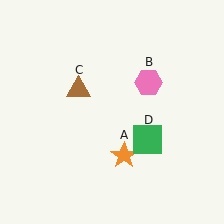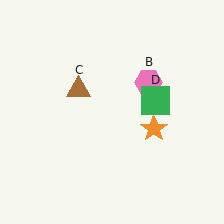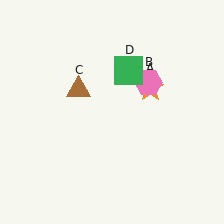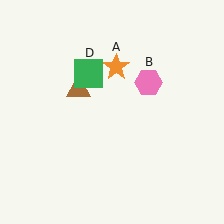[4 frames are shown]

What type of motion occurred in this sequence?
The orange star (object A), green square (object D) rotated counterclockwise around the center of the scene.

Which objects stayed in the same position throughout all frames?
Pink hexagon (object B) and brown triangle (object C) remained stationary.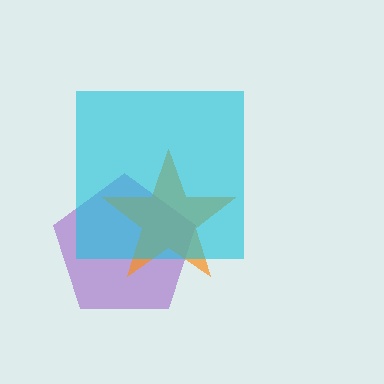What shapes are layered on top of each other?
The layered shapes are: a purple pentagon, an orange star, a cyan square.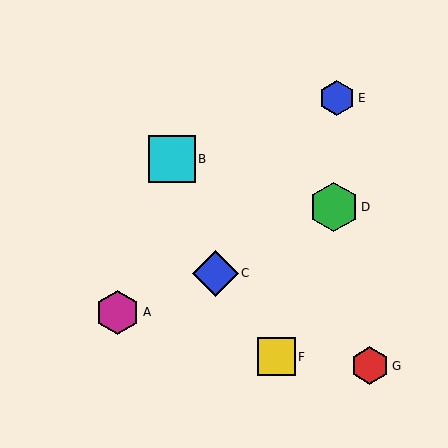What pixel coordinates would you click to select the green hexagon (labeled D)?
Click at (334, 207) to select the green hexagon D.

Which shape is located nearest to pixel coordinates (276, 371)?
The yellow square (labeled F) at (276, 357) is nearest to that location.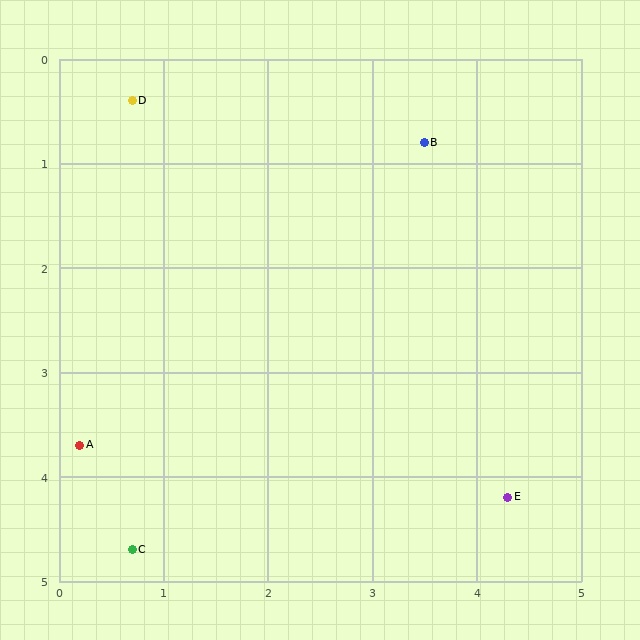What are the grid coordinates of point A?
Point A is at approximately (0.2, 3.7).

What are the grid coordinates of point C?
Point C is at approximately (0.7, 4.7).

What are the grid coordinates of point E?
Point E is at approximately (4.3, 4.2).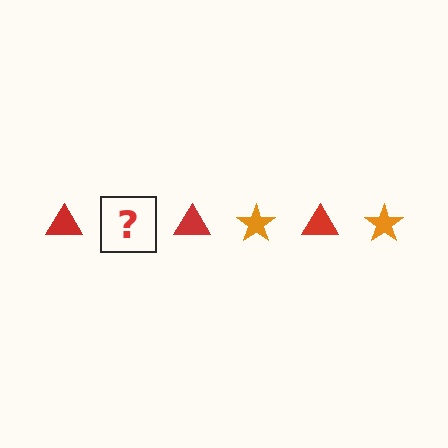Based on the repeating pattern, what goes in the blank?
The blank should be an orange star.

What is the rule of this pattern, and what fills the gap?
The rule is that the pattern alternates between red triangle and orange star. The gap should be filled with an orange star.